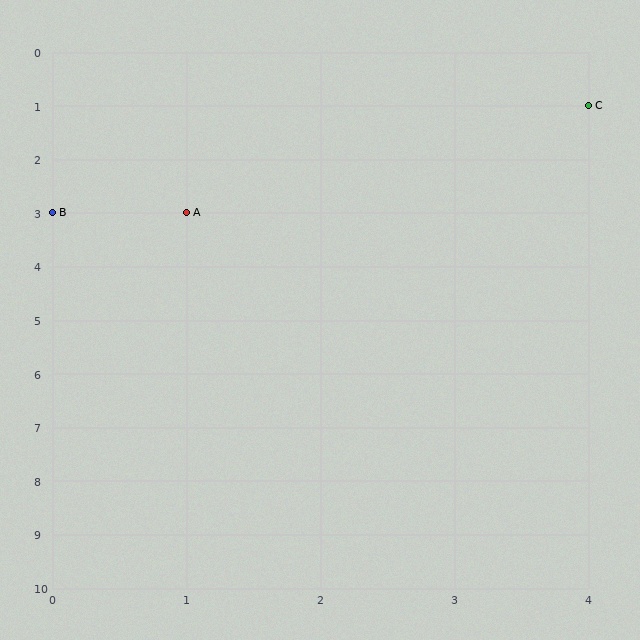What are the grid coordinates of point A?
Point A is at grid coordinates (1, 3).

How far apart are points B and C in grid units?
Points B and C are 4 columns and 2 rows apart (about 4.5 grid units diagonally).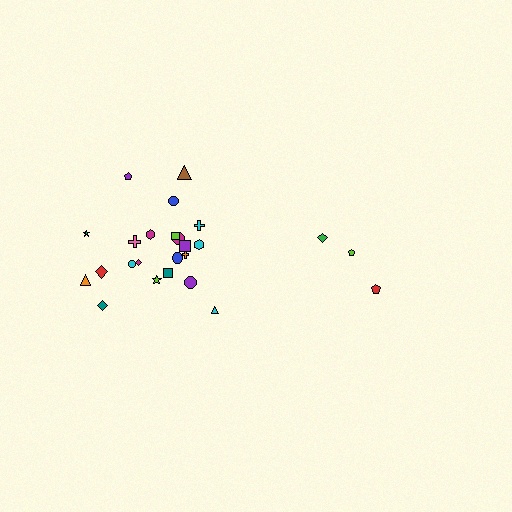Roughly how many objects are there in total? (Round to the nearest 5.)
Roughly 25 objects in total.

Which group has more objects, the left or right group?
The left group.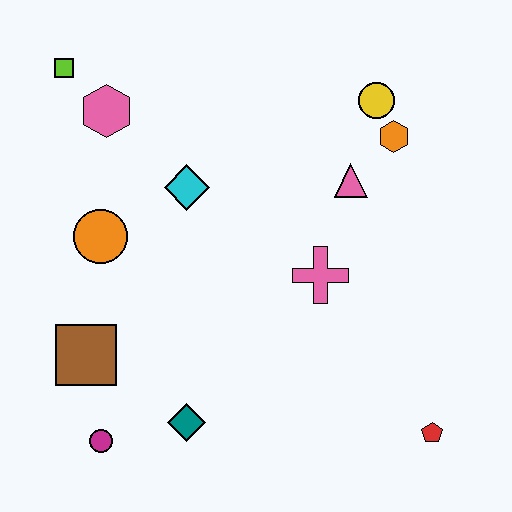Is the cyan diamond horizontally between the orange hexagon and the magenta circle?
Yes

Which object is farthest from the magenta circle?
The yellow circle is farthest from the magenta circle.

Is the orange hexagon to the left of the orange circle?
No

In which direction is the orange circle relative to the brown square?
The orange circle is above the brown square.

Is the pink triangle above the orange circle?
Yes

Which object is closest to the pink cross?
The pink triangle is closest to the pink cross.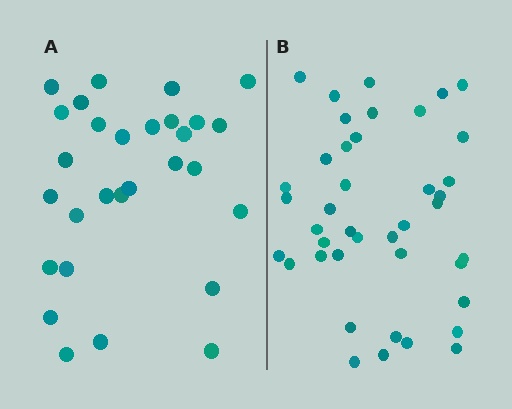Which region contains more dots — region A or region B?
Region B (the right region) has more dots.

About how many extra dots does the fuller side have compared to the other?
Region B has roughly 12 or so more dots than region A.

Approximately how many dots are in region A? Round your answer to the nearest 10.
About 30 dots. (The exact count is 29, which rounds to 30.)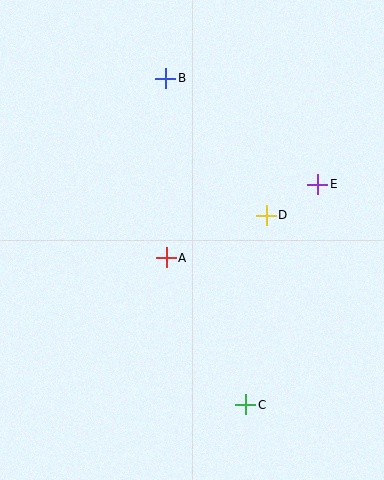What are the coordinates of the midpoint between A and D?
The midpoint between A and D is at (216, 236).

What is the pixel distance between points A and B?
The distance between A and B is 179 pixels.